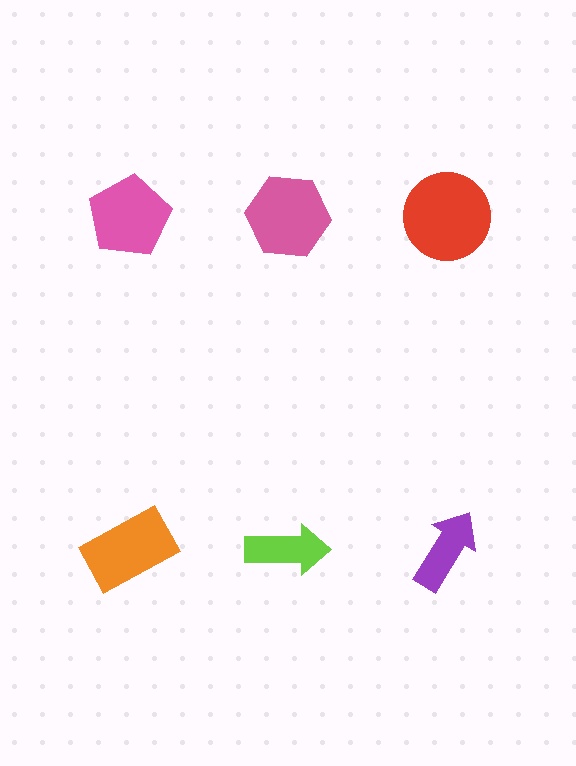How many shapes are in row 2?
3 shapes.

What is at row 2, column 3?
A purple arrow.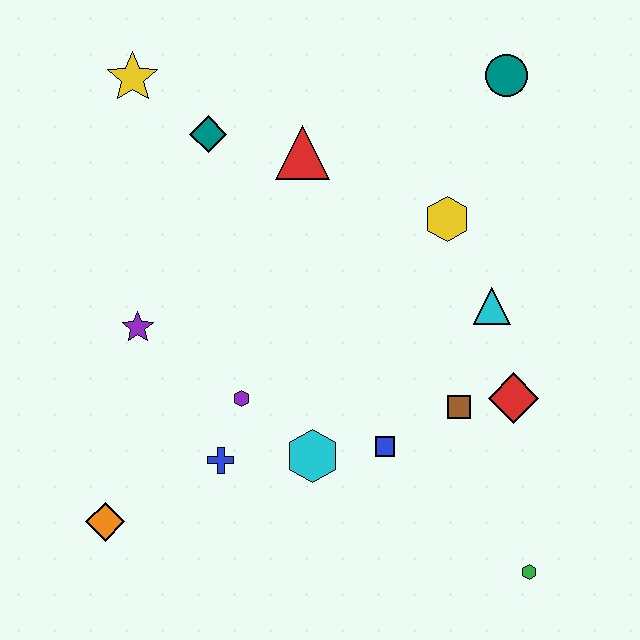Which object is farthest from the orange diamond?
The teal circle is farthest from the orange diamond.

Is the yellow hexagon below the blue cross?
No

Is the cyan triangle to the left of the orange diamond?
No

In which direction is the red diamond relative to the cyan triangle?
The red diamond is below the cyan triangle.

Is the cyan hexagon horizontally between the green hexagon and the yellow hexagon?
No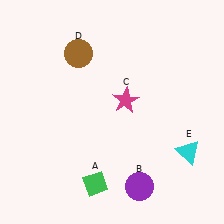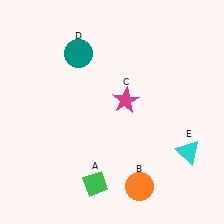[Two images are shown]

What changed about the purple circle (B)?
In Image 1, B is purple. In Image 2, it changed to orange.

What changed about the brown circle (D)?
In Image 1, D is brown. In Image 2, it changed to teal.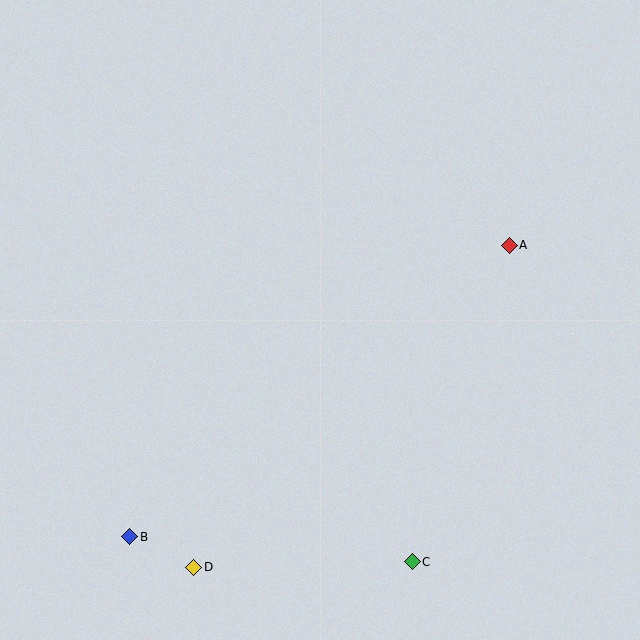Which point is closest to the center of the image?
Point A at (509, 245) is closest to the center.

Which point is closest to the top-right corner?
Point A is closest to the top-right corner.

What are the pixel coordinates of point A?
Point A is at (509, 245).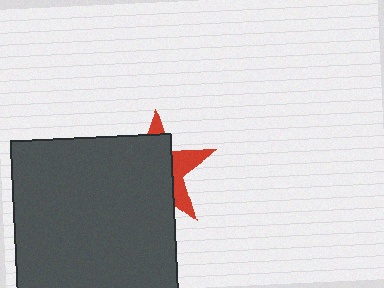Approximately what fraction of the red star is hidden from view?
Roughly 68% of the red star is hidden behind the dark gray square.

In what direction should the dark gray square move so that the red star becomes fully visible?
The dark gray square should move toward the lower-left. That is the shortest direction to clear the overlap and leave the red star fully visible.